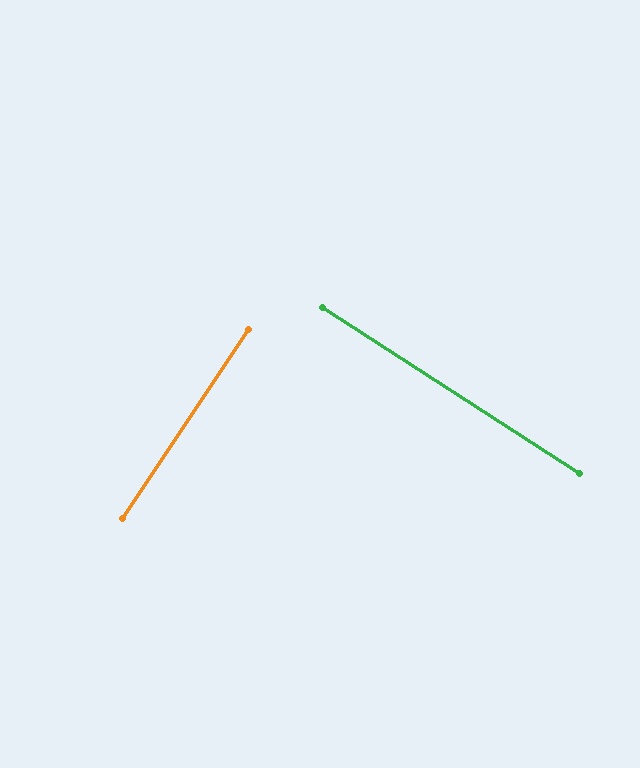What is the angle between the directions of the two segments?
Approximately 89 degrees.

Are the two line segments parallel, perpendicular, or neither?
Perpendicular — they meet at approximately 89°.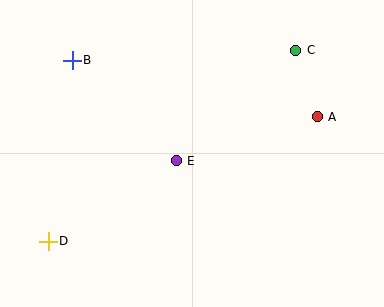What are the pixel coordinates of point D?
Point D is at (48, 241).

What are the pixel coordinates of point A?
Point A is at (317, 117).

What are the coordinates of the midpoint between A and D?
The midpoint between A and D is at (183, 179).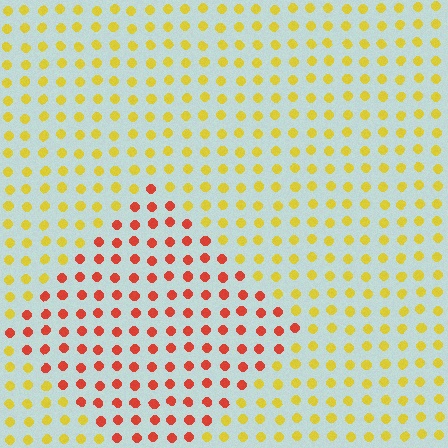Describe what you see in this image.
The image is filled with small yellow elements in a uniform arrangement. A diamond-shaped region is visible where the elements are tinted to a slightly different hue, forming a subtle color boundary.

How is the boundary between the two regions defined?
The boundary is defined purely by a slight shift in hue (about 50 degrees). Spacing, size, and orientation are identical on both sides.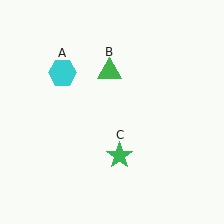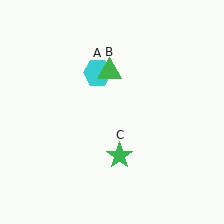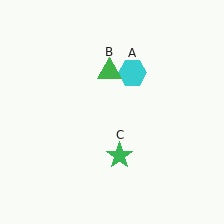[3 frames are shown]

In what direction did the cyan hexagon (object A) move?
The cyan hexagon (object A) moved right.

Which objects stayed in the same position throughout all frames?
Green triangle (object B) and green star (object C) remained stationary.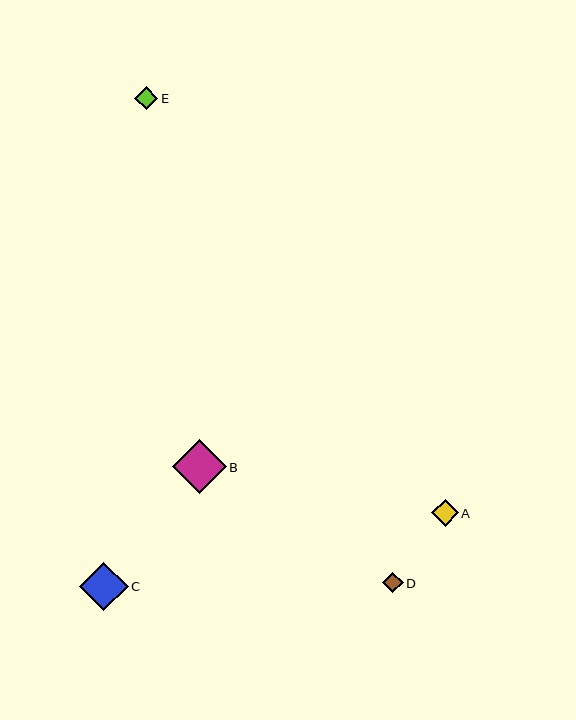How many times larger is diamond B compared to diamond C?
Diamond B is approximately 1.1 times the size of diamond C.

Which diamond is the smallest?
Diamond D is the smallest with a size of approximately 20 pixels.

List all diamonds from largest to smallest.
From largest to smallest: B, C, A, E, D.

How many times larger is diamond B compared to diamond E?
Diamond B is approximately 2.4 times the size of diamond E.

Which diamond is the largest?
Diamond B is the largest with a size of approximately 54 pixels.